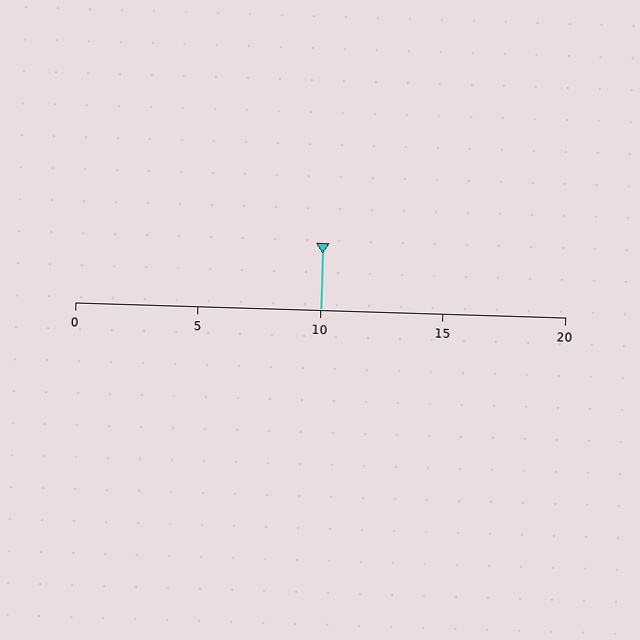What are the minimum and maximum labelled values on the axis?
The axis runs from 0 to 20.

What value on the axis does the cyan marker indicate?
The marker indicates approximately 10.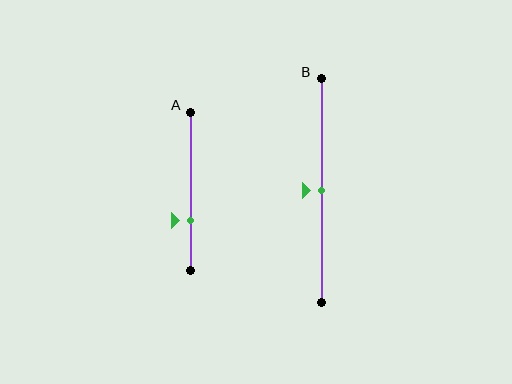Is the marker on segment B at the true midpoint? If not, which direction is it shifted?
Yes, the marker on segment B is at the true midpoint.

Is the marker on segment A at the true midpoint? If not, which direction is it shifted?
No, the marker on segment A is shifted downward by about 19% of the segment length.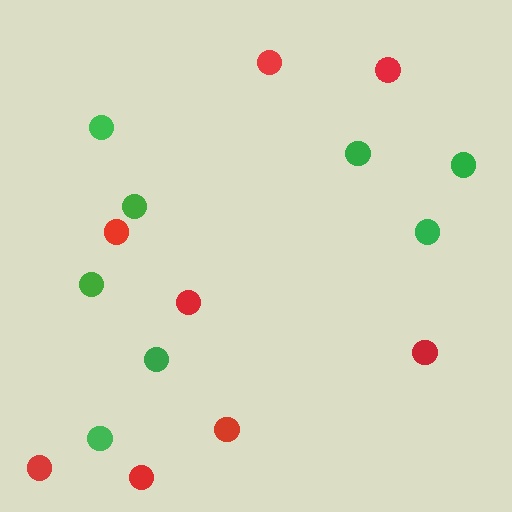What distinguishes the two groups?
There are 2 groups: one group of green circles (8) and one group of red circles (8).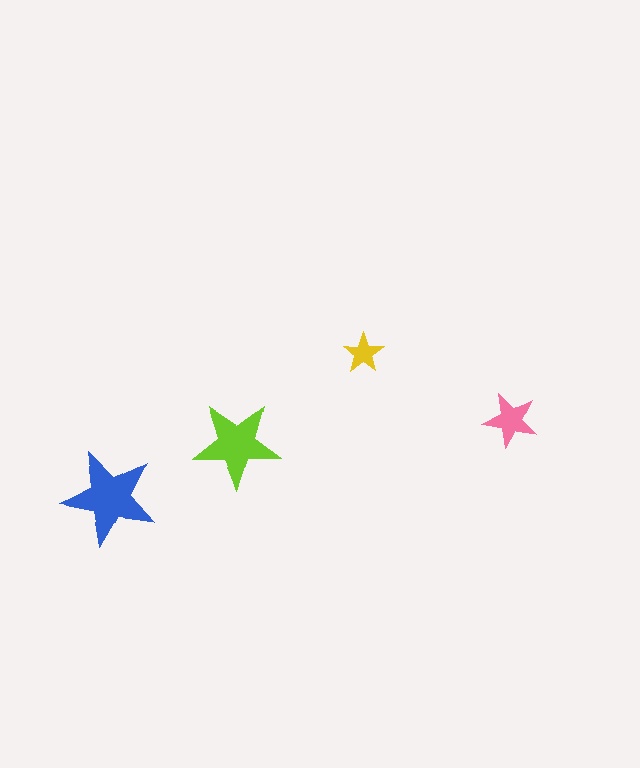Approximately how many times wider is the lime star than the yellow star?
About 2 times wider.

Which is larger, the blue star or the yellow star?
The blue one.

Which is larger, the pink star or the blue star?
The blue one.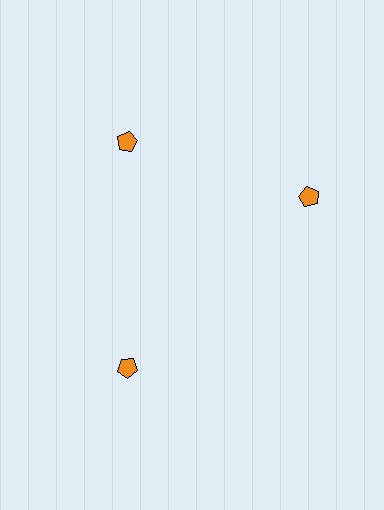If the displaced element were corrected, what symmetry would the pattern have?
It would have 3-fold rotational symmetry — the pattern would map onto itself every 120 degrees.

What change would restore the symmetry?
The symmetry would be restored by rotating it back into even spacing with its neighbors so that all 3 pentagons sit at equal angles and equal distance from the center.